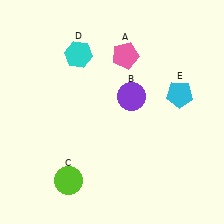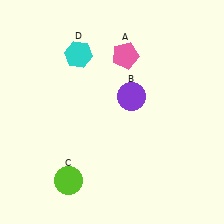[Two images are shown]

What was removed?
The cyan pentagon (E) was removed in Image 2.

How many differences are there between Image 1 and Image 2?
There is 1 difference between the two images.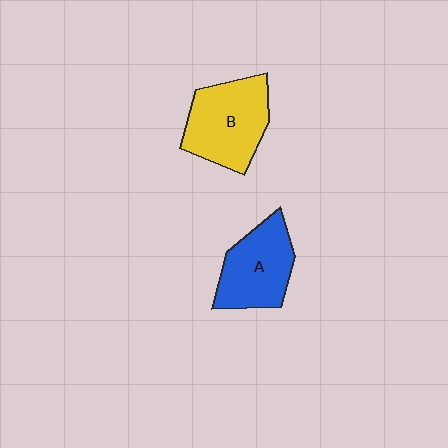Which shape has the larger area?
Shape B (yellow).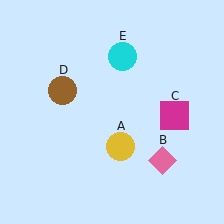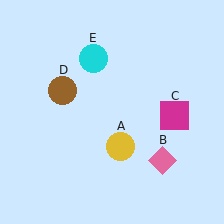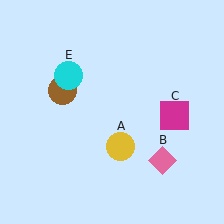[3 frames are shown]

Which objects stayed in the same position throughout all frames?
Yellow circle (object A) and pink diamond (object B) and magenta square (object C) and brown circle (object D) remained stationary.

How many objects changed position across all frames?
1 object changed position: cyan circle (object E).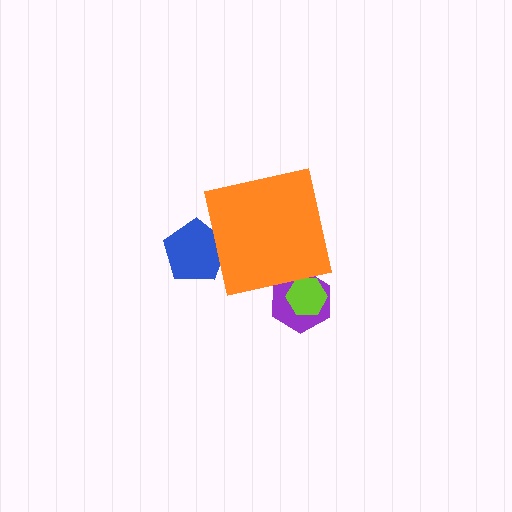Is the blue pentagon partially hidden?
Yes, the blue pentagon is partially hidden behind the orange square.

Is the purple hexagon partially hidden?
Yes, the purple hexagon is partially hidden behind the orange square.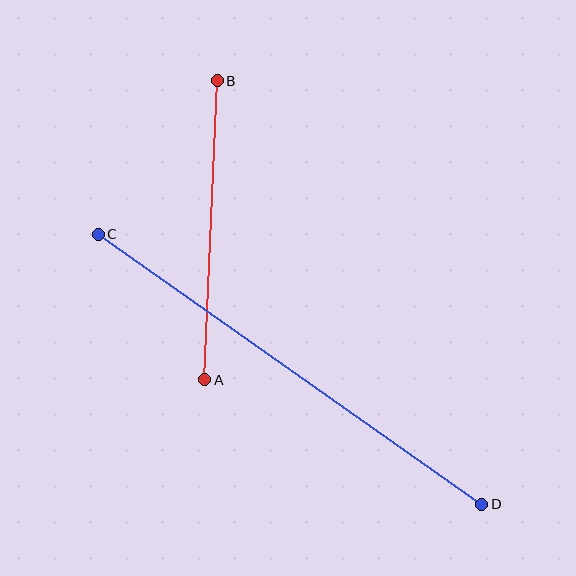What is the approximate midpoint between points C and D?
The midpoint is at approximately (290, 369) pixels.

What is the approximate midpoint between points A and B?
The midpoint is at approximately (211, 230) pixels.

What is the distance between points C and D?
The distance is approximately 469 pixels.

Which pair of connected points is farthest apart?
Points C and D are farthest apart.